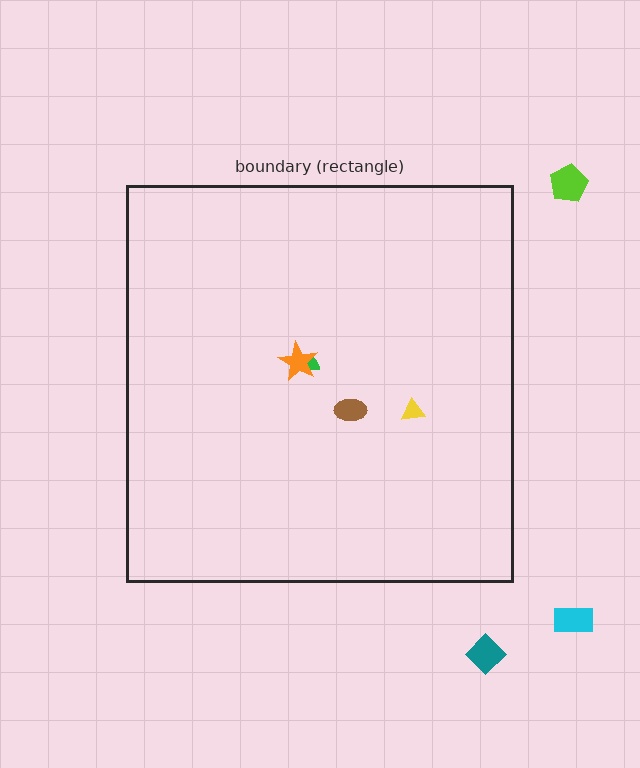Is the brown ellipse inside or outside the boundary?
Inside.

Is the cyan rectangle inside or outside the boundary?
Outside.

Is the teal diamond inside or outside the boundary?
Outside.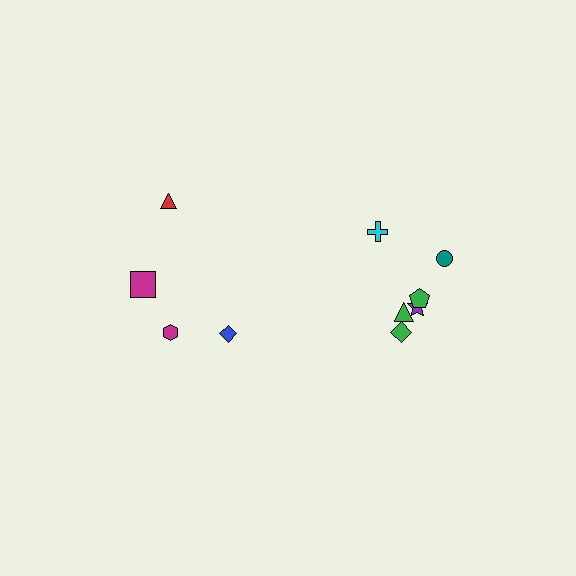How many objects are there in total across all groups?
There are 10 objects.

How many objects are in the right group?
There are 6 objects.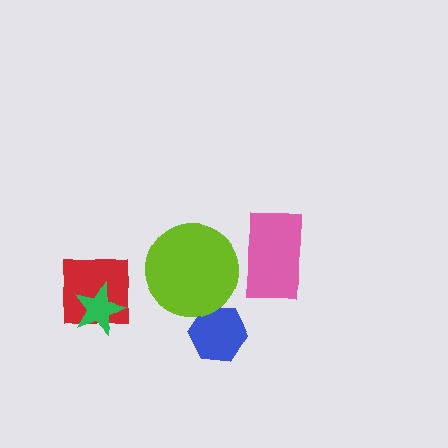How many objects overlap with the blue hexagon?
1 object overlaps with the blue hexagon.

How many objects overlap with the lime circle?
1 object overlaps with the lime circle.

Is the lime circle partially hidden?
No, no other shape covers it.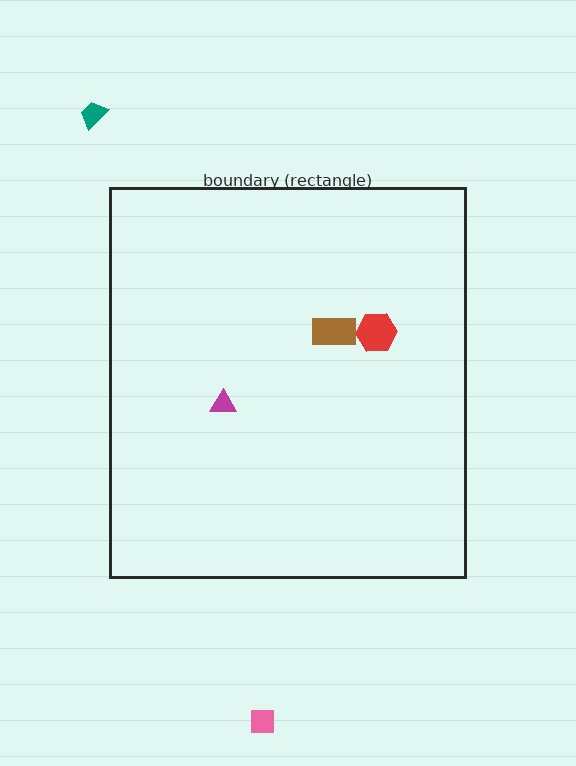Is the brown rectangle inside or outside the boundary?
Inside.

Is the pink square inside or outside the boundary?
Outside.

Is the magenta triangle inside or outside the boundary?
Inside.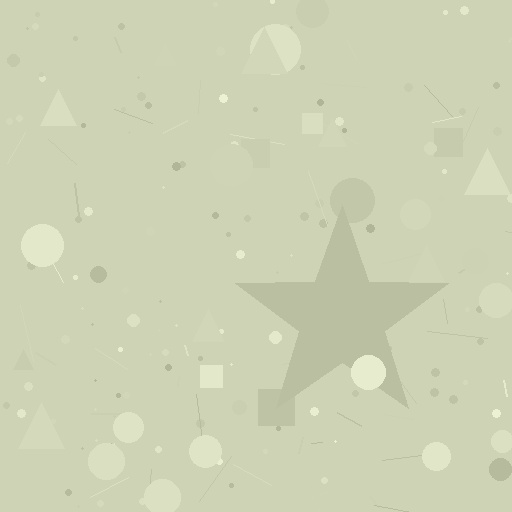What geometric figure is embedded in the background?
A star is embedded in the background.